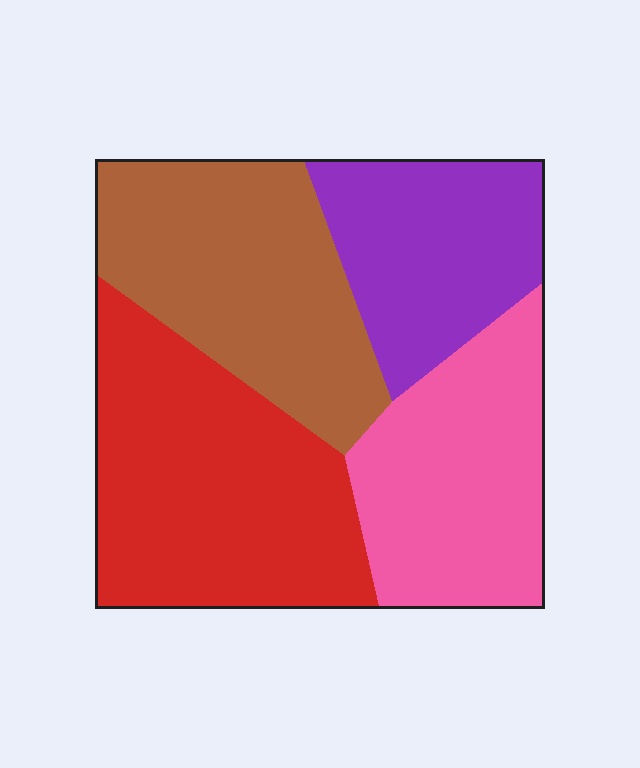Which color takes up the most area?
Red, at roughly 30%.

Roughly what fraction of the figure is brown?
Brown takes up about one quarter (1/4) of the figure.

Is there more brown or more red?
Red.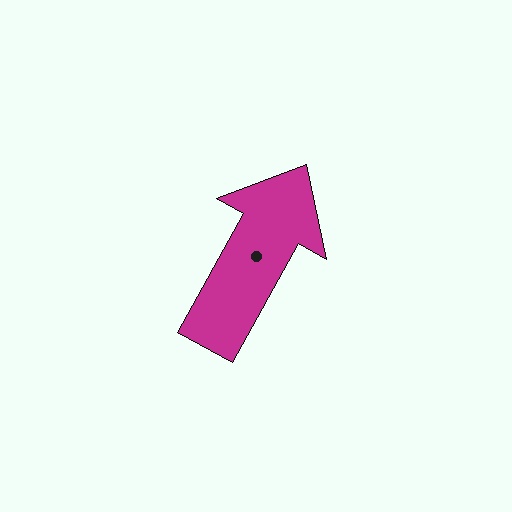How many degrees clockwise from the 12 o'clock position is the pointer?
Approximately 29 degrees.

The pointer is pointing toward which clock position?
Roughly 1 o'clock.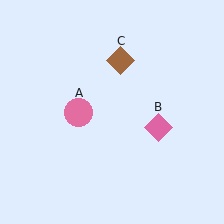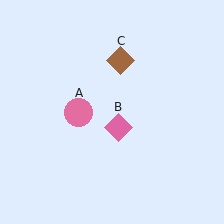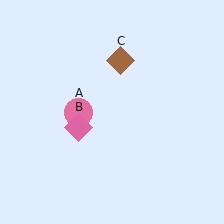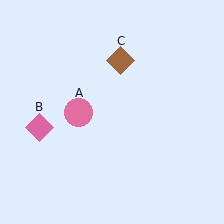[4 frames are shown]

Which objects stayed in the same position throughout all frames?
Pink circle (object A) and brown diamond (object C) remained stationary.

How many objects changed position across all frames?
1 object changed position: pink diamond (object B).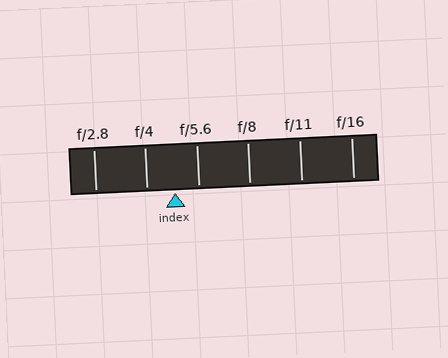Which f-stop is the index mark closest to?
The index mark is closest to f/5.6.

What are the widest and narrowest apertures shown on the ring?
The widest aperture shown is f/2.8 and the narrowest is f/16.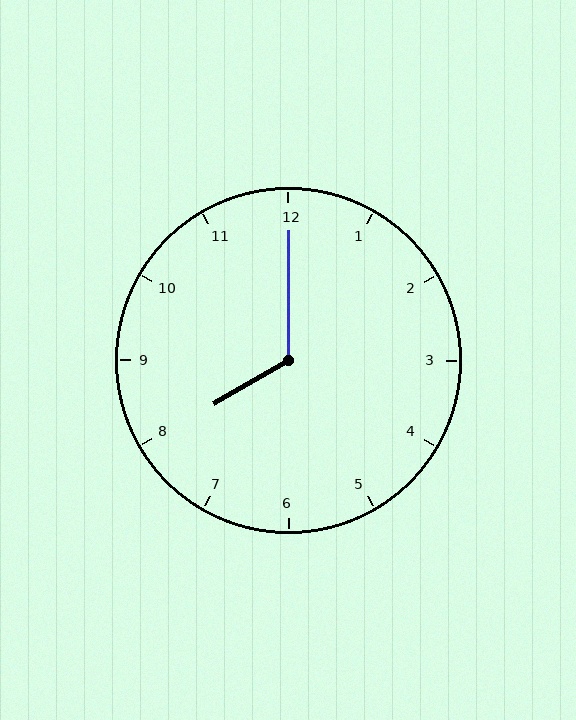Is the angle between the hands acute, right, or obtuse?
It is obtuse.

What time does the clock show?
8:00.